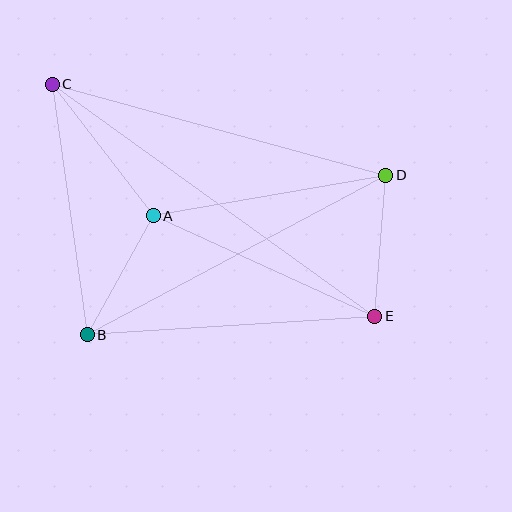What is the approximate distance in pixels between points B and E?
The distance between B and E is approximately 288 pixels.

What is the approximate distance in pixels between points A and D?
The distance between A and D is approximately 236 pixels.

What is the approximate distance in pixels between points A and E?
The distance between A and E is approximately 243 pixels.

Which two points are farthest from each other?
Points C and E are farthest from each other.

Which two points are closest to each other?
Points A and B are closest to each other.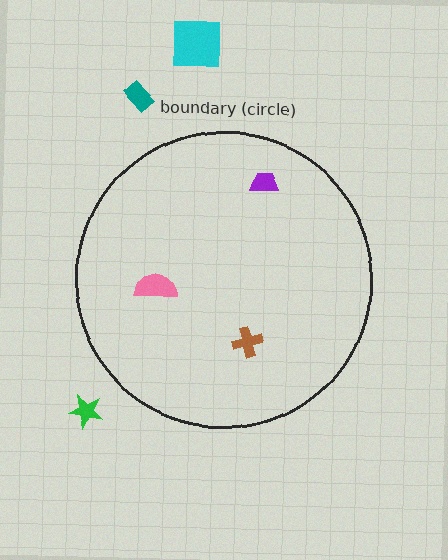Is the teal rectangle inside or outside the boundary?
Outside.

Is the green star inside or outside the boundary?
Outside.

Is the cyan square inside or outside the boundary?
Outside.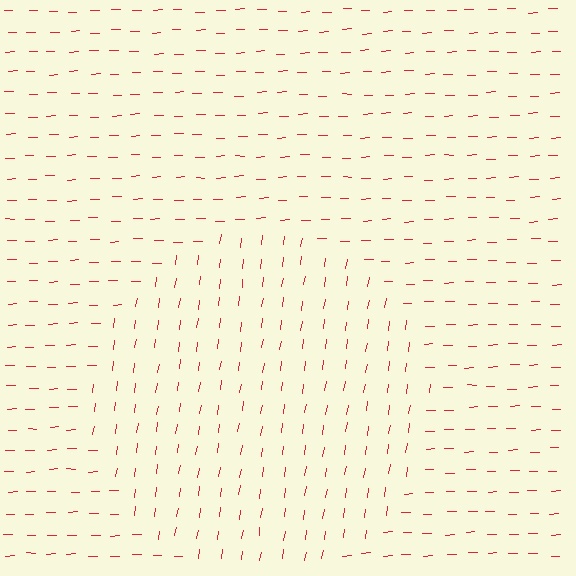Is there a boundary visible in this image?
Yes, there is a texture boundary formed by a change in line orientation.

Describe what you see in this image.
The image is filled with small red line segments. A circle region in the image has lines oriented differently from the surrounding lines, creating a visible texture boundary.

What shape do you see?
I see a circle.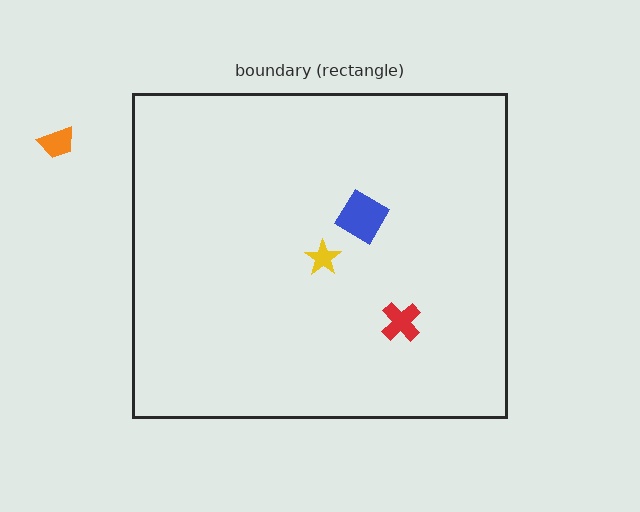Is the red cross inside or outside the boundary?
Inside.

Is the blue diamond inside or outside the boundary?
Inside.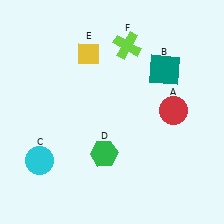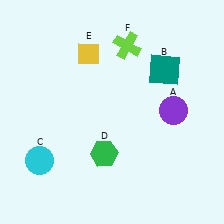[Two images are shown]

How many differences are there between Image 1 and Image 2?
There is 1 difference between the two images.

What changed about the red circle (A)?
In Image 1, A is red. In Image 2, it changed to purple.